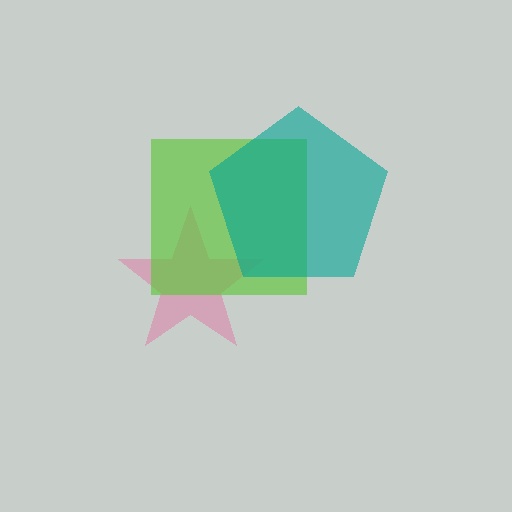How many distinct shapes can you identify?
There are 3 distinct shapes: a pink star, a lime square, a teal pentagon.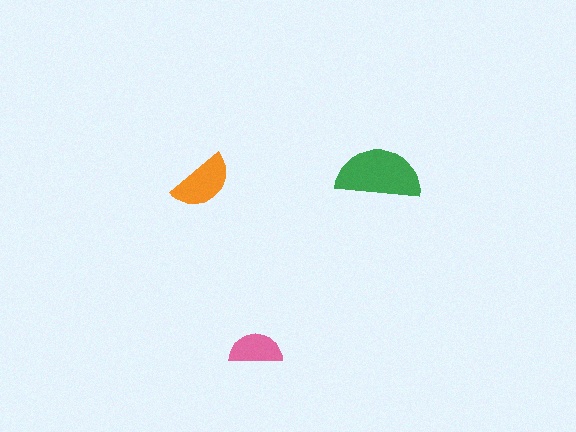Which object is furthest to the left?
The orange semicircle is leftmost.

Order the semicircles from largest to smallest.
the green one, the orange one, the pink one.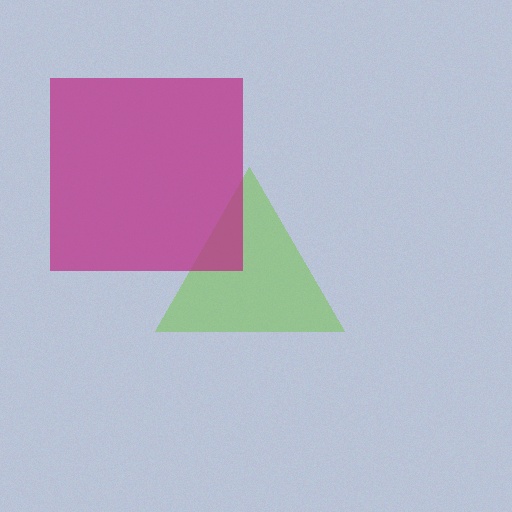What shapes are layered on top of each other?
The layered shapes are: a lime triangle, a magenta square.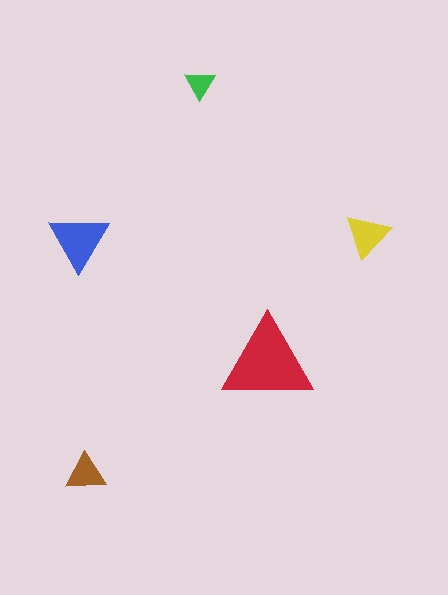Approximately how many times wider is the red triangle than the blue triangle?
About 1.5 times wider.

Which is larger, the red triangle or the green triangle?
The red one.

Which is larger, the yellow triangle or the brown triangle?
The yellow one.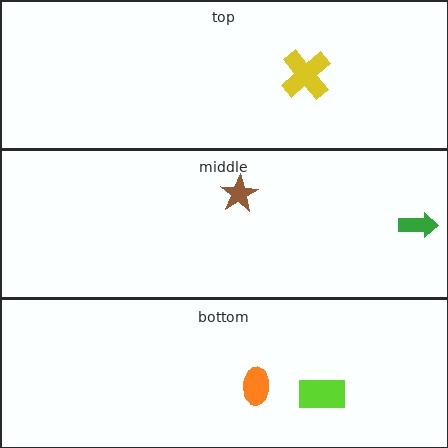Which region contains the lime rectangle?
The bottom region.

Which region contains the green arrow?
The middle region.